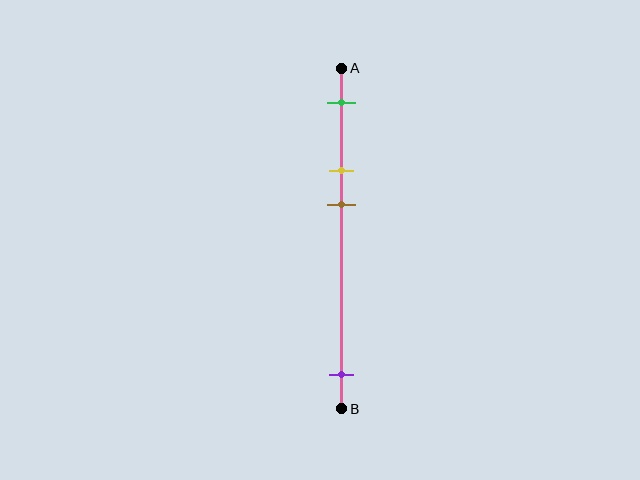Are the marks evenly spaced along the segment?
No, the marks are not evenly spaced.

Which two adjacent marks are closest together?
The yellow and brown marks are the closest adjacent pair.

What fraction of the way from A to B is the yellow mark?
The yellow mark is approximately 30% (0.3) of the way from A to B.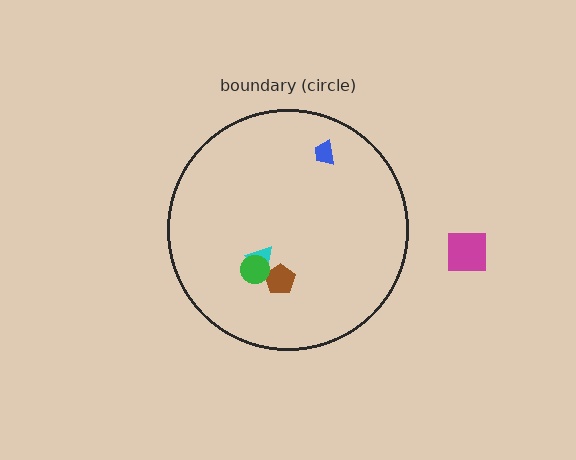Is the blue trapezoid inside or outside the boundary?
Inside.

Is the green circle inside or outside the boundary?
Inside.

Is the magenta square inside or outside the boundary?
Outside.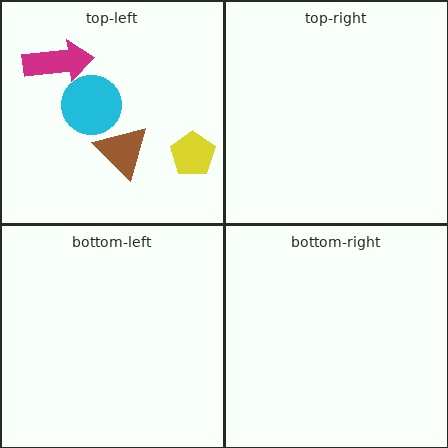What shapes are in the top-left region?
The yellow pentagon, the magenta arrow, the brown triangle, the cyan circle.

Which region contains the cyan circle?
The top-left region.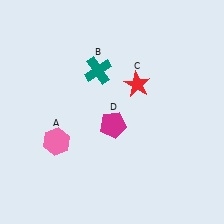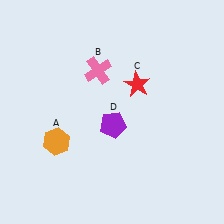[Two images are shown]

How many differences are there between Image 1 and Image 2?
There are 3 differences between the two images.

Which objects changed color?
A changed from pink to orange. B changed from teal to pink. D changed from magenta to purple.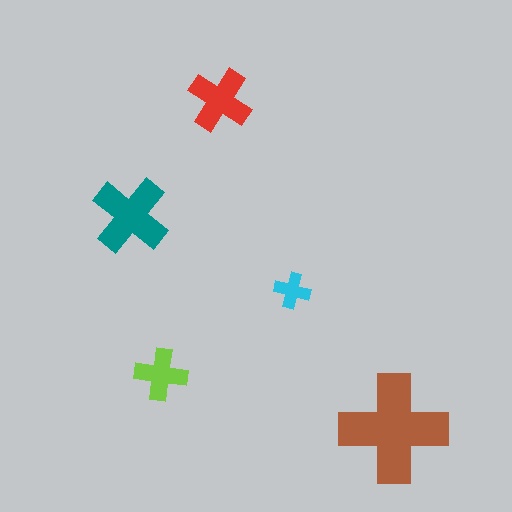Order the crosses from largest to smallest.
the brown one, the teal one, the red one, the lime one, the cyan one.